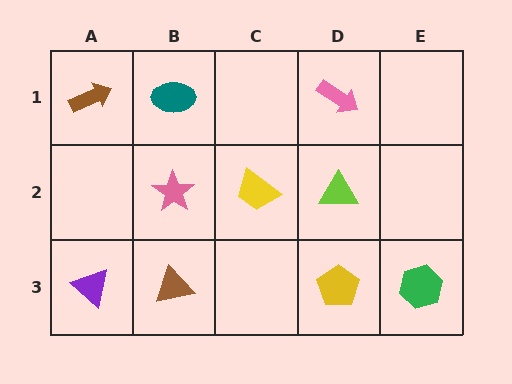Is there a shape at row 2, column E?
No, that cell is empty.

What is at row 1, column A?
A brown arrow.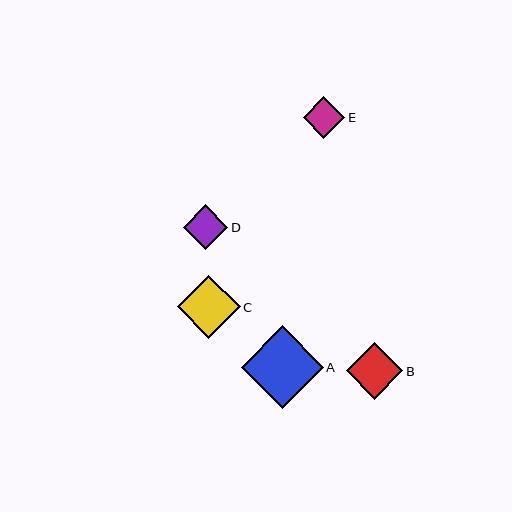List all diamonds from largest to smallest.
From largest to smallest: A, C, B, D, E.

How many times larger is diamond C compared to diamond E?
Diamond C is approximately 1.5 times the size of diamond E.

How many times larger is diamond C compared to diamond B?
Diamond C is approximately 1.1 times the size of diamond B.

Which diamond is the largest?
Diamond A is the largest with a size of approximately 82 pixels.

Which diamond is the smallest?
Diamond E is the smallest with a size of approximately 42 pixels.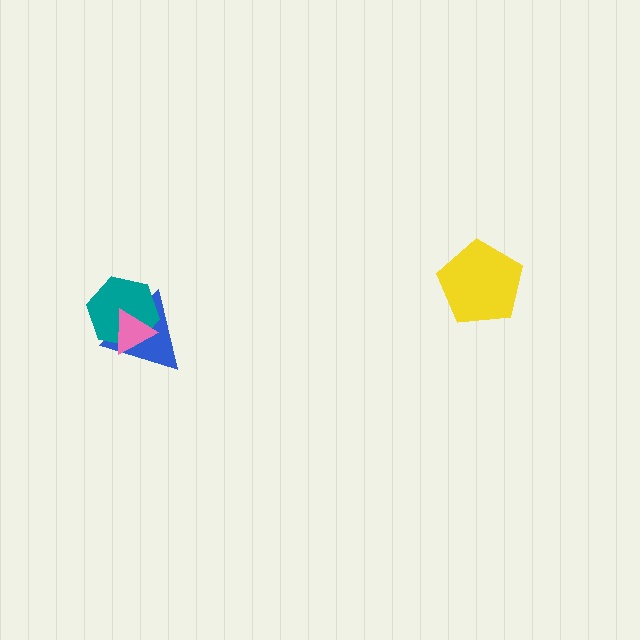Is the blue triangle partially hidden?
Yes, it is partially covered by another shape.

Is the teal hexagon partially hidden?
Yes, it is partially covered by another shape.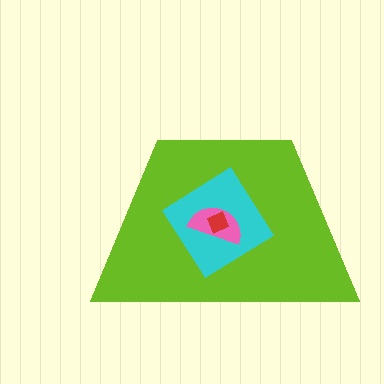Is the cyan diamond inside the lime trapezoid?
Yes.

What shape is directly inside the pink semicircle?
The red diamond.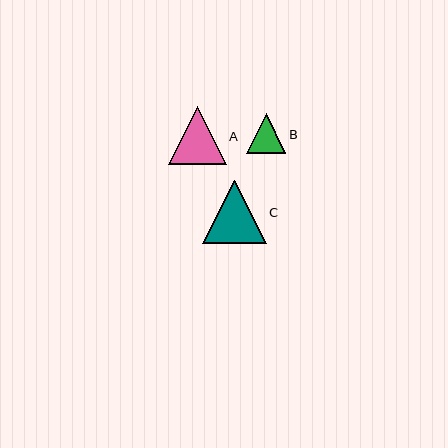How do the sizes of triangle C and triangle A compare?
Triangle C and triangle A are approximately the same size.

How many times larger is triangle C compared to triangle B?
Triangle C is approximately 1.6 times the size of triangle B.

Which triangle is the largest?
Triangle C is the largest with a size of approximately 63 pixels.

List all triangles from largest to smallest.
From largest to smallest: C, A, B.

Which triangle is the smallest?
Triangle B is the smallest with a size of approximately 40 pixels.